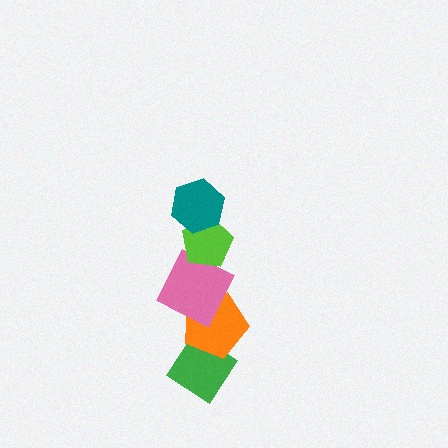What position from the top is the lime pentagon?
The lime pentagon is 2nd from the top.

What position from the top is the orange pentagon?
The orange pentagon is 4th from the top.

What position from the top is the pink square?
The pink square is 3rd from the top.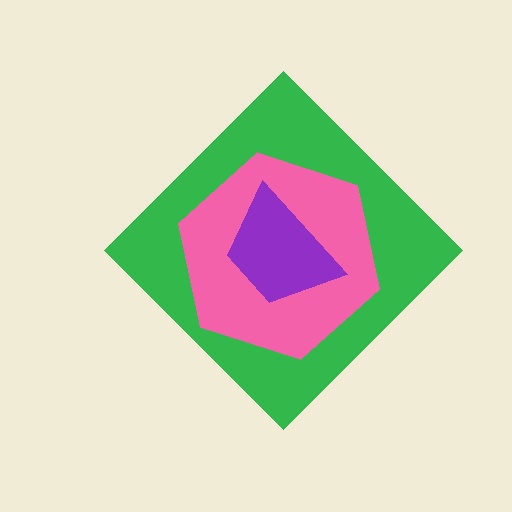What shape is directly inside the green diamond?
The pink hexagon.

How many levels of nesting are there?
3.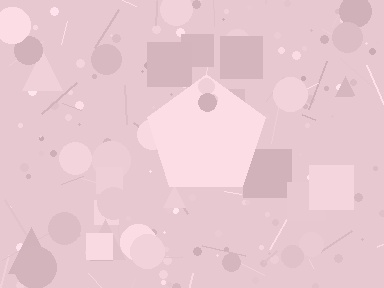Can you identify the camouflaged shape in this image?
The camouflaged shape is a pentagon.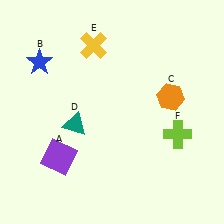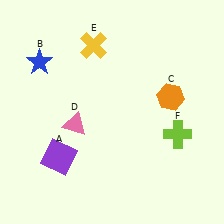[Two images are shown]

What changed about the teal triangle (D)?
In Image 1, D is teal. In Image 2, it changed to pink.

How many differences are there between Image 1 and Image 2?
There is 1 difference between the two images.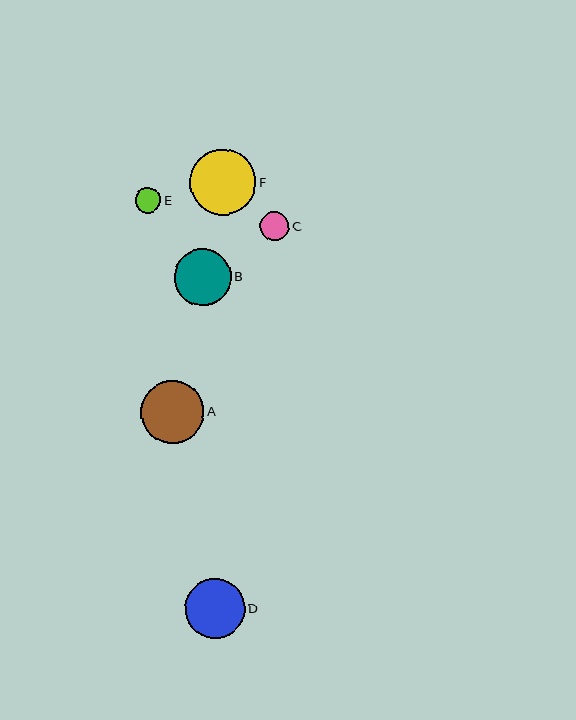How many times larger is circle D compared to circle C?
Circle D is approximately 2.0 times the size of circle C.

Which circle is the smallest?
Circle E is the smallest with a size of approximately 26 pixels.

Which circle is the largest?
Circle F is the largest with a size of approximately 66 pixels.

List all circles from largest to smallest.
From largest to smallest: F, A, D, B, C, E.